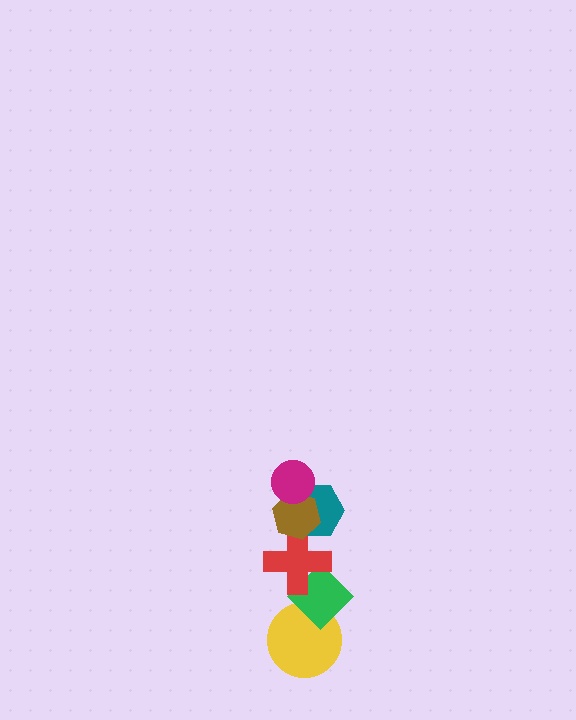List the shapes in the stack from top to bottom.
From top to bottom: the magenta circle, the brown hexagon, the teal hexagon, the red cross, the green diamond, the yellow circle.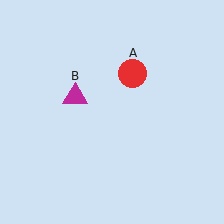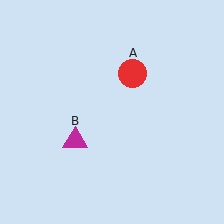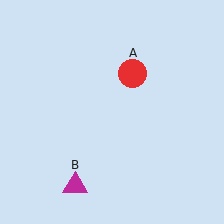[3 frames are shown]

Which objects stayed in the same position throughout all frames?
Red circle (object A) remained stationary.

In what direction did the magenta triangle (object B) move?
The magenta triangle (object B) moved down.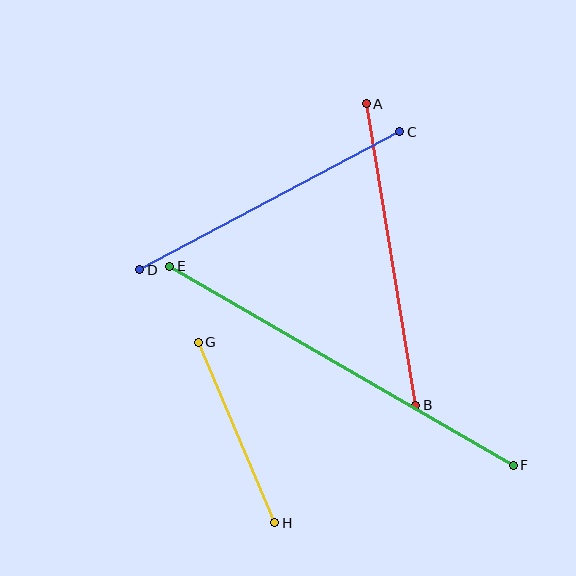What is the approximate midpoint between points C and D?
The midpoint is at approximately (270, 201) pixels.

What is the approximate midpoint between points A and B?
The midpoint is at approximately (391, 255) pixels.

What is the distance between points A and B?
The distance is approximately 305 pixels.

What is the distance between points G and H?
The distance is approximately 196 pixels.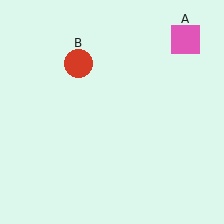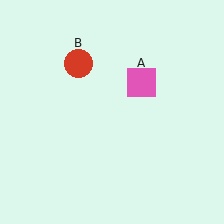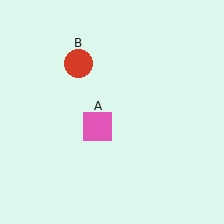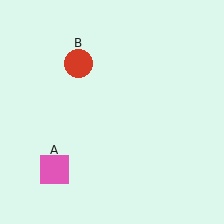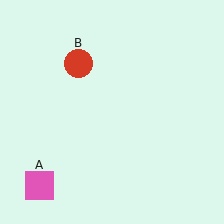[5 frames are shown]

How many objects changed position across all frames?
1 object changed position: pink square (object A).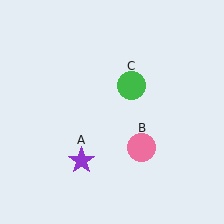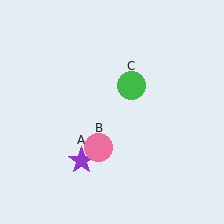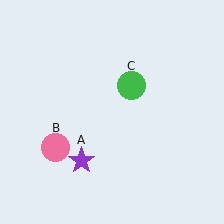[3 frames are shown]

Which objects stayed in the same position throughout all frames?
Purple star (object A) and green circle (object C) remained stationary.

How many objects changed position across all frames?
1 object changed position: pink circle (object B).